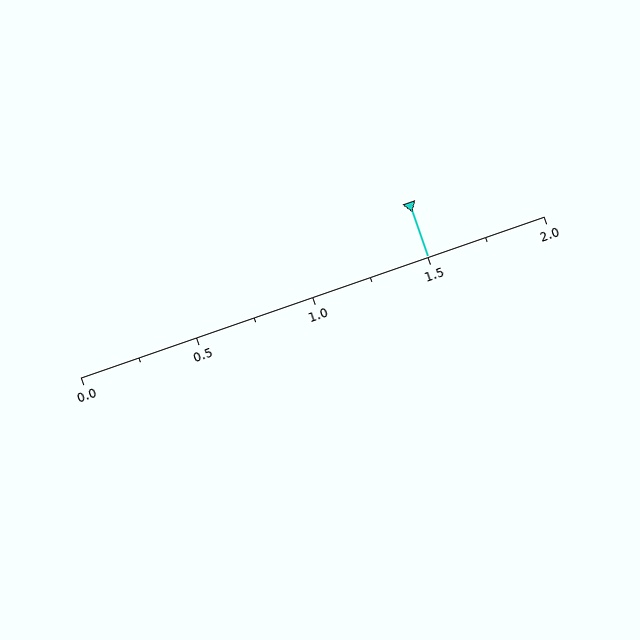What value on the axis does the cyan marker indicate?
The marker indicates approximately 1.5.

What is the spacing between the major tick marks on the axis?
The major ticks are spaced 0.5 apart.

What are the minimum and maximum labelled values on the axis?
The axis runs from 0.0 to 2.0.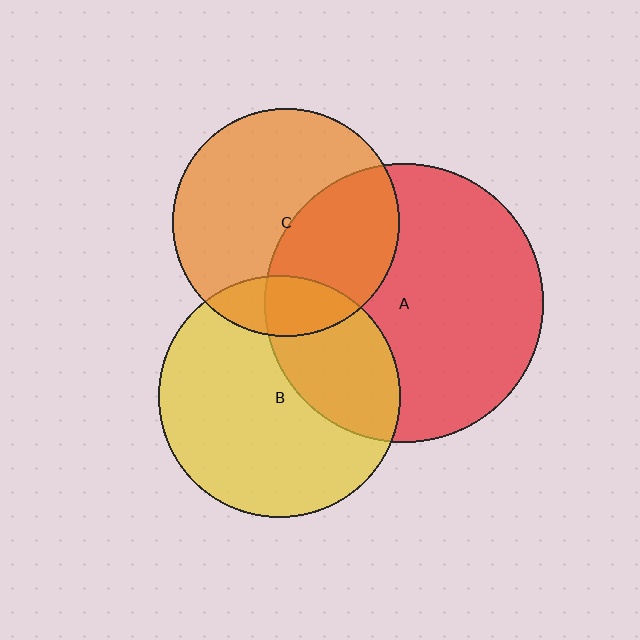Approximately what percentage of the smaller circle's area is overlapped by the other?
Approximately 35%.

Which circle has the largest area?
Circle A (red).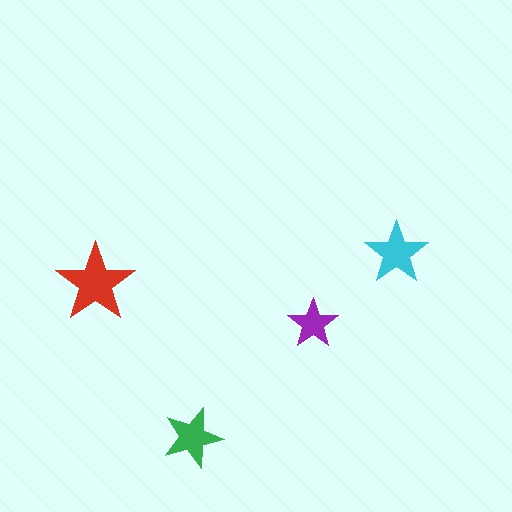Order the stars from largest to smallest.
the red one, the cyan one, the green one, the purple one.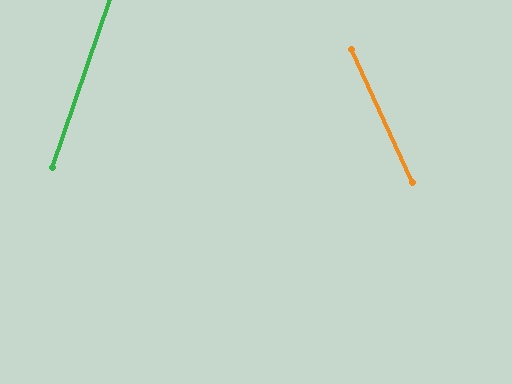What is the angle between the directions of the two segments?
Approximately 43 degrees.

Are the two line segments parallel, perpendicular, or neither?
Neither parallel nor perpendicular — they differ by about 43°.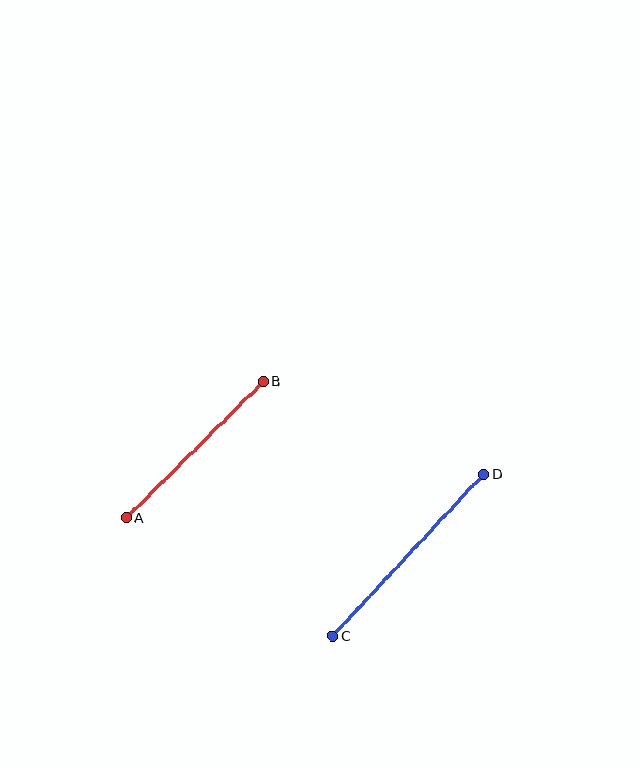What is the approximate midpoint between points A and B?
The midpoint is at approximately (195, 449) pixels.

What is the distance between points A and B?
The distance is approximately 193 pixels.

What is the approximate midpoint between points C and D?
The midpoint is at approximately (408, 555) pixels.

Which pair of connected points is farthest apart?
Points C and D are farthest apart.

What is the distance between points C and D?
The distance is approximately 221 pixels.